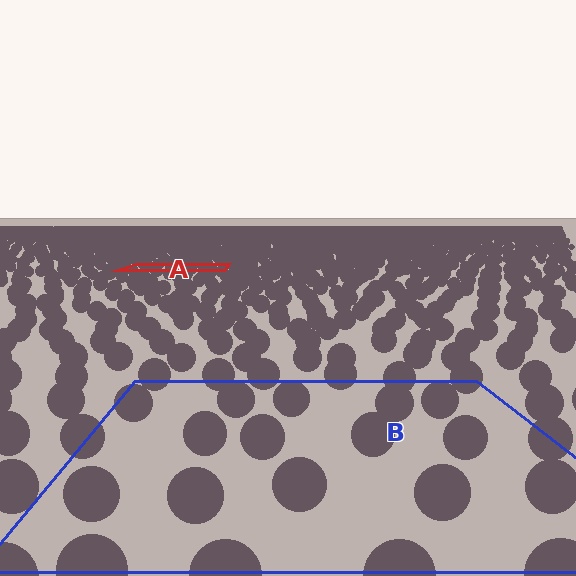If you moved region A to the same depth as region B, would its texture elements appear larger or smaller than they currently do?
They would appear larger. At a closer depth, the same texture elements are projected at a bigger on-screen size.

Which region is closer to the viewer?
Region B is closer. The texture elements there are larger and more spread out.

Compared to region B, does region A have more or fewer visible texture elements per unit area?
Region A has more texture elements per unit area — they are packed more densely because it is farther away.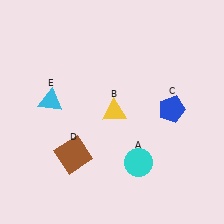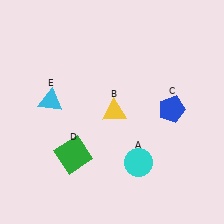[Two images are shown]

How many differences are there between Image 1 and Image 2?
There is 1 difference between the two images.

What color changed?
The square (D) changed from brown in Image 1 to green in Image 2.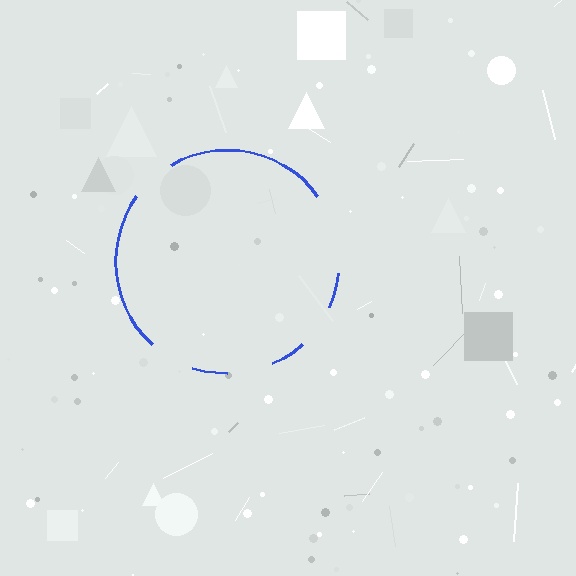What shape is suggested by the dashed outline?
The dashed outline suggests a circle.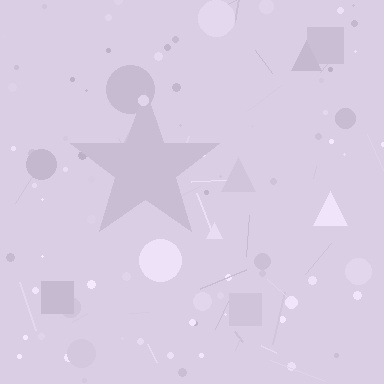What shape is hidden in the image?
A star is hidden in the image.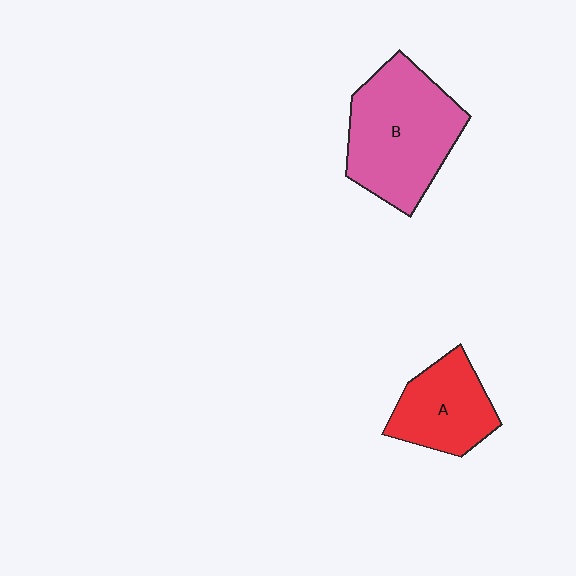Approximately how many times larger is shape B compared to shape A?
Approximately 1.6 times.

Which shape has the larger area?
Shape B (pink).